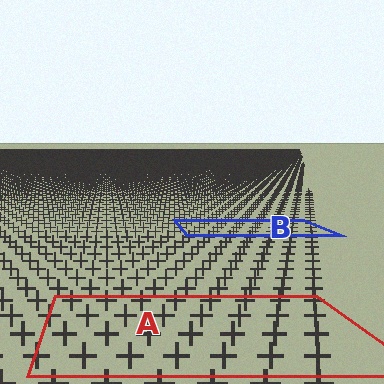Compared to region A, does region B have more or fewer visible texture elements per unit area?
Region B has more texture elements per unit area — they are packed more densely because it is farther away.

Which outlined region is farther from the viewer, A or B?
Region B is farther from the viewer — the texture elements inside it appear smaller and more densely packed.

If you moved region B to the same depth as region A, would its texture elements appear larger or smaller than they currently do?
They would appear larger. At a closer depth, the same texture elements are projected at a bigger on-screen size.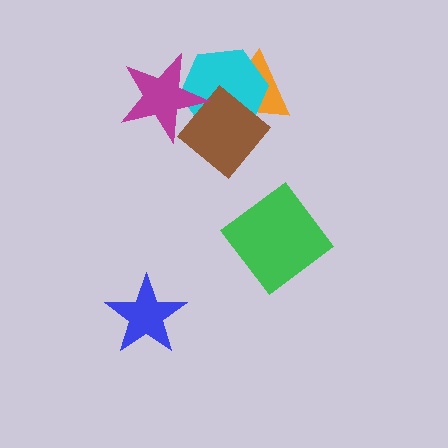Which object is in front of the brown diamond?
The magenta star is in front of the brown diamond.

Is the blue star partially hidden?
No, no other shape covers it.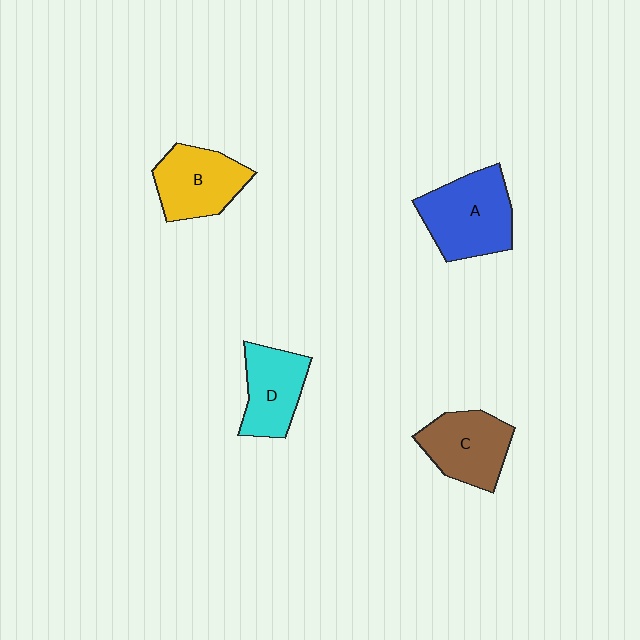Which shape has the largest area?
Shape A (blue).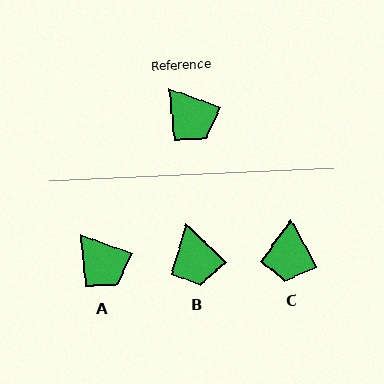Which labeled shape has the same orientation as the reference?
A.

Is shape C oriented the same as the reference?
No, it is off by about 42 degrees.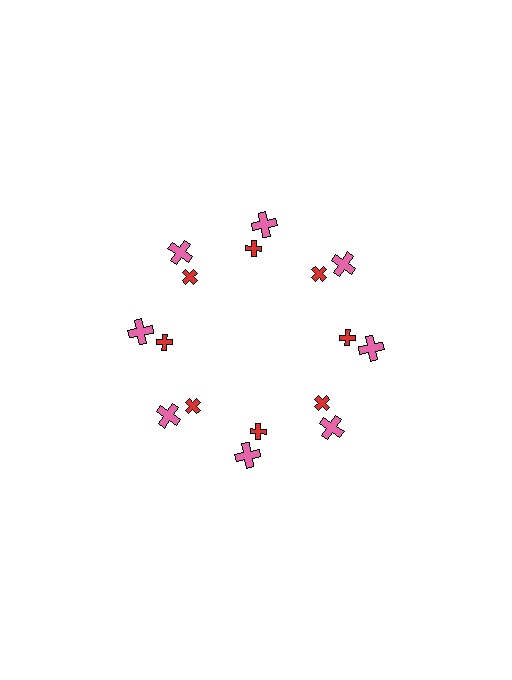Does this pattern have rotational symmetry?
Yes, this pattern has 8-fold rotational symmetry. It looks the same after rotating 45 degrees around the center.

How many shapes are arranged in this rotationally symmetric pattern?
There are 16 shapes, arranged in 8 groups of 2.